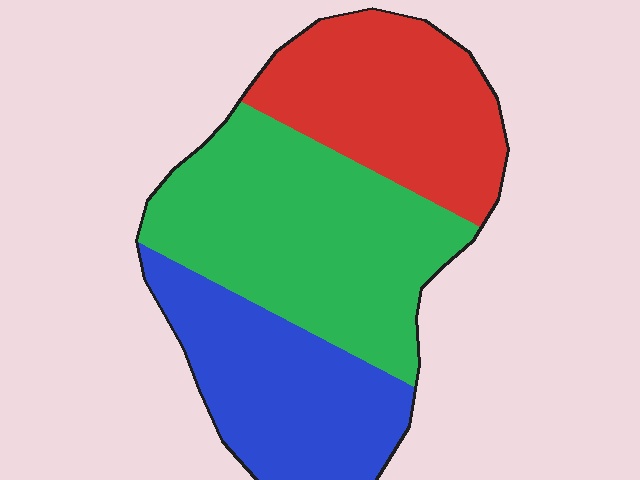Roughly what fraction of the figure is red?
Red takes up between a sixth and a third of the figure.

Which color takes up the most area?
Green, at roughly 40%.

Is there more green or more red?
Green.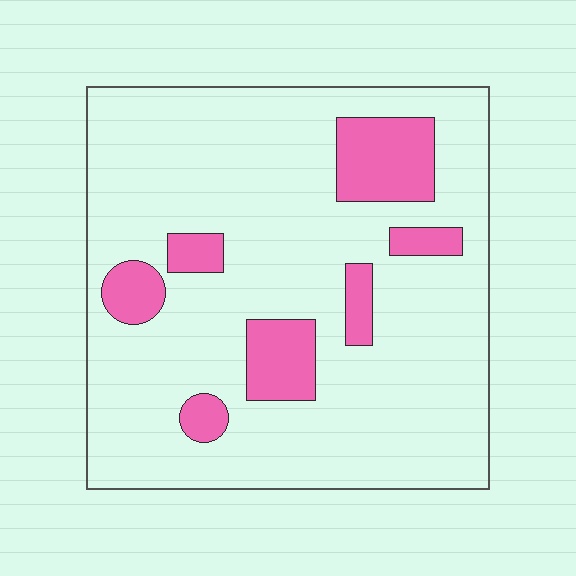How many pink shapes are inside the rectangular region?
7.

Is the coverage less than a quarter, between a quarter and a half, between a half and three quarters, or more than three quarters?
Less than a quarter.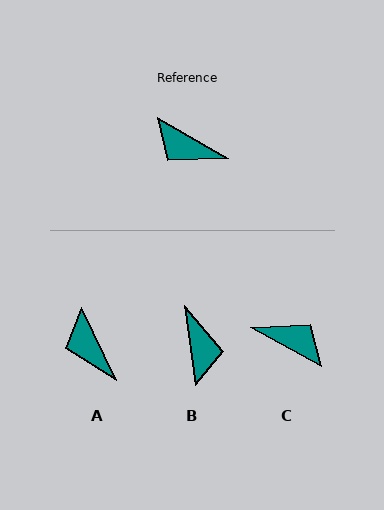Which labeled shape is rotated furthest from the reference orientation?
C, about 179 degrees away.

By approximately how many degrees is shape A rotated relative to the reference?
Approximately 34 degrees clockwise.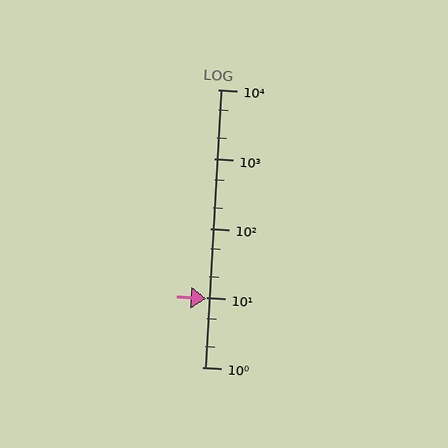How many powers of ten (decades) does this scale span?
The scale spans 4 decades, from 1 to 10000.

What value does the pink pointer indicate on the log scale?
The pointer indicates approximately 9.6.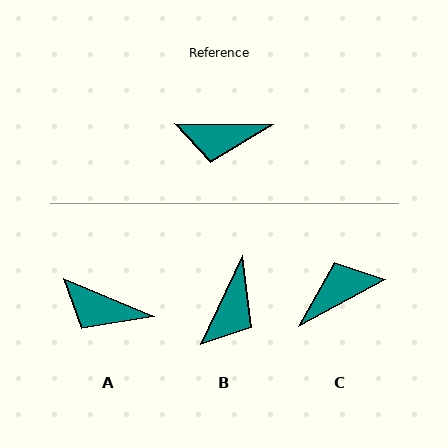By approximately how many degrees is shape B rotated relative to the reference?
Approximately 65 degrees counter-clockwise.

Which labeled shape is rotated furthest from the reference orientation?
C, about 152 degrees away.